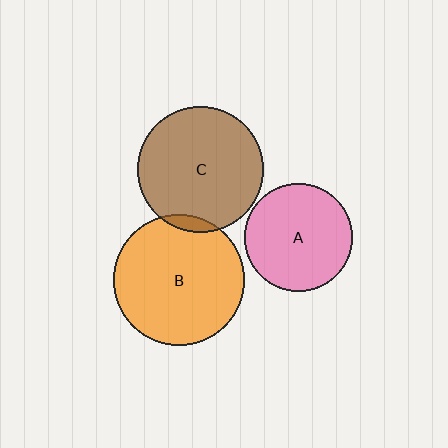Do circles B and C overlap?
Yes.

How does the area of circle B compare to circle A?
Approximately 1.5 times.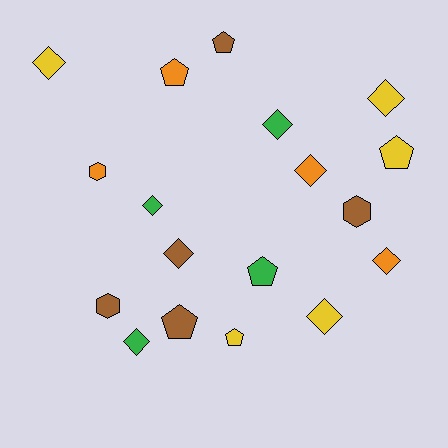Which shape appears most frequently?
Diamond, with 9 objects.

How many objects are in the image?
There are 18 objects.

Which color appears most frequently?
Brown, with 5 objects.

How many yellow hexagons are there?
There are no yellow hexagons.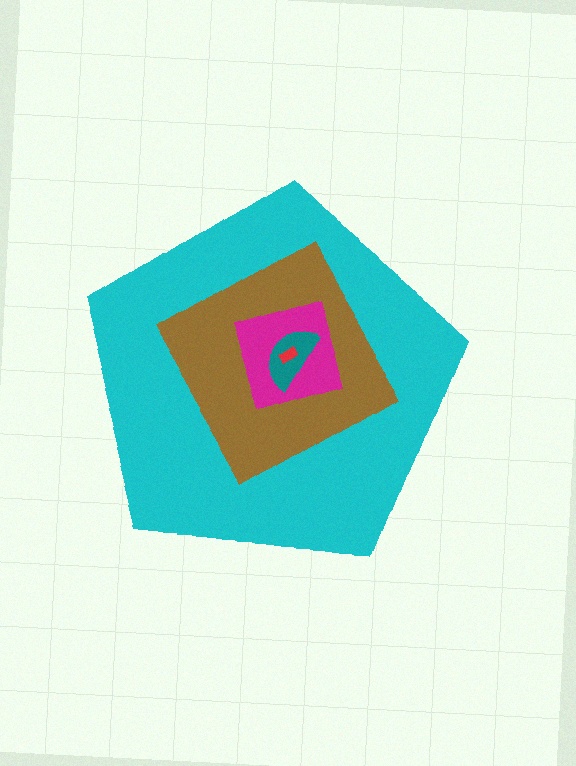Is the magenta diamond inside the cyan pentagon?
Yes.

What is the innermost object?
The red rectangle.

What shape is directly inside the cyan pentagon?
The brown diamond.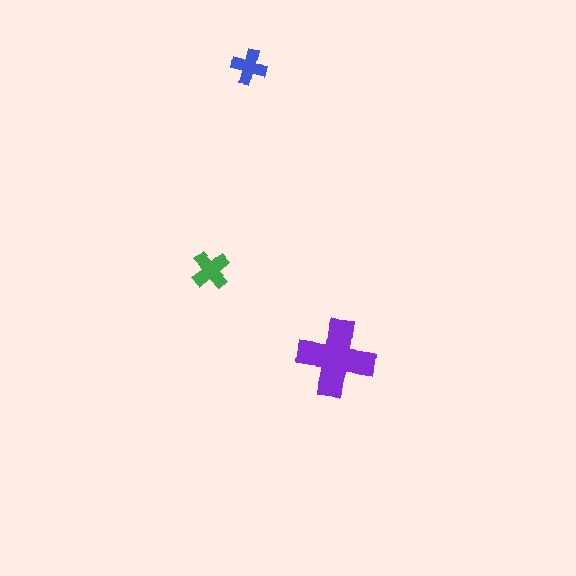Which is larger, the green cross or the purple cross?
The purple one.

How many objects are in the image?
There are 3 objects in the image.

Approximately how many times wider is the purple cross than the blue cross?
About 2 times wider.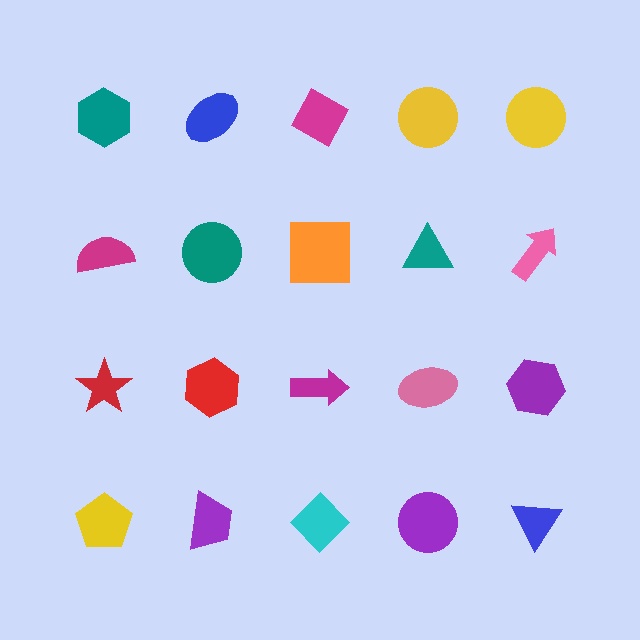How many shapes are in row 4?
5 shapes.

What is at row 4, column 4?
A purple circle.